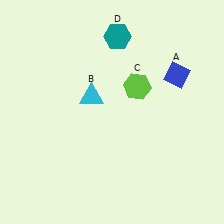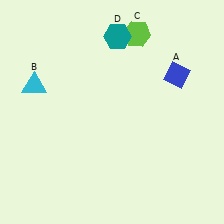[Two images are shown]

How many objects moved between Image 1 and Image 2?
2 objects moved between the two images.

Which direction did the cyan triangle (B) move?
The cyan triangle (B) moved left.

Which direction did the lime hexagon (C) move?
The lime hexagon (C) moved up.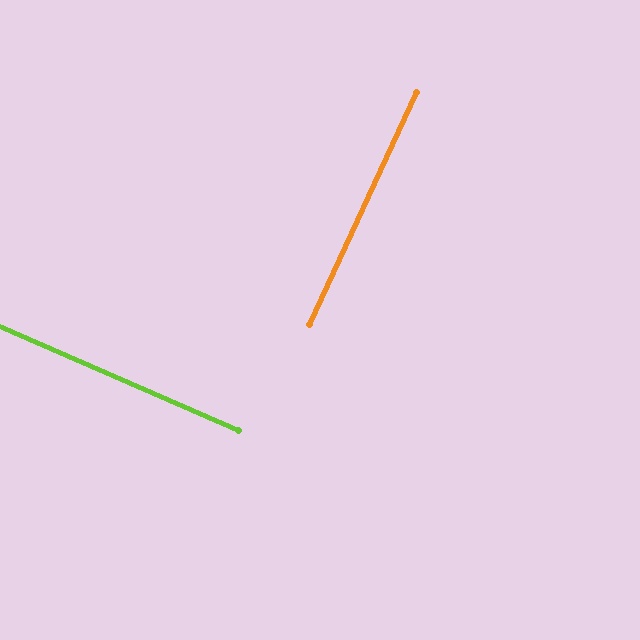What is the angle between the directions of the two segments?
Approximately 89 degrees.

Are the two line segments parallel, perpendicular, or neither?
Perpendicular — they meet at approximately 89°.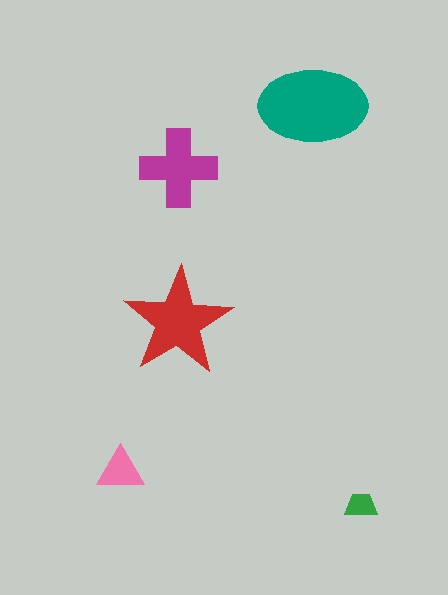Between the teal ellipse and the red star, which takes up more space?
The teal ellipse.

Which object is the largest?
The teal ellipse.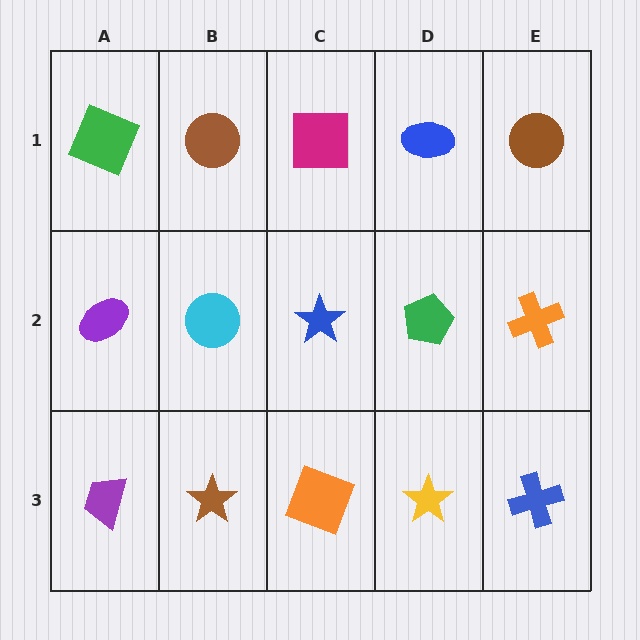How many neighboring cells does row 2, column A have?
3.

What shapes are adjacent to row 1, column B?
A cyan circle (row 2, column B), a green square (row 1, column A), a magenta square (row 1, column C).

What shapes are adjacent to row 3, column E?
An orange cross (row 2, column E), a yellow star (row 3, column D).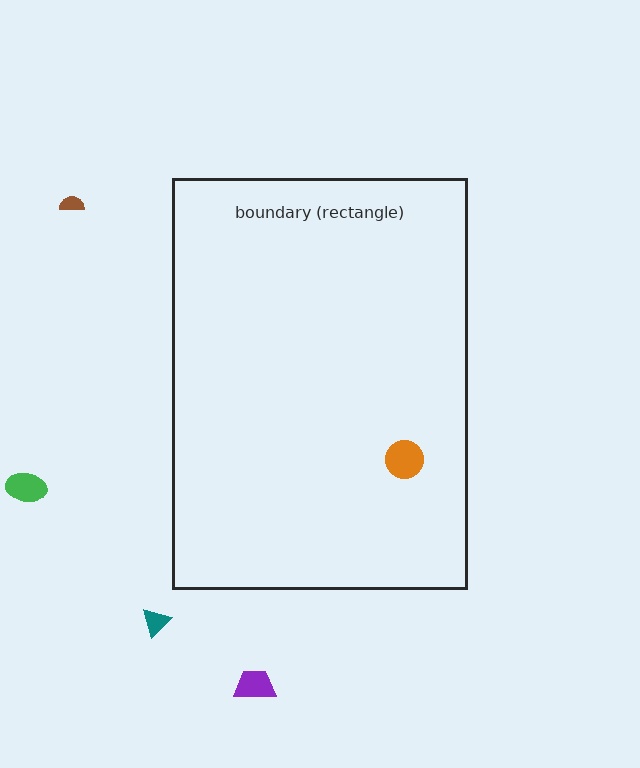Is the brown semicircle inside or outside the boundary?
Outside.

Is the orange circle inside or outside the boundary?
Inside.